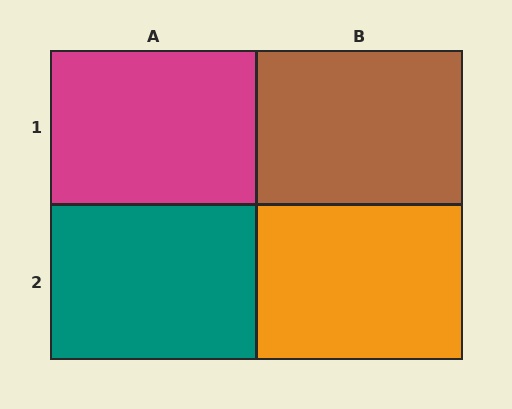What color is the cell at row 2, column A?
Teal.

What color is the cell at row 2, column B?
Orange.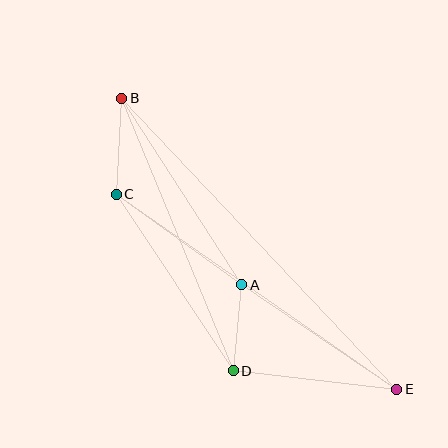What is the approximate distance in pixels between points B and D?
The distance between B and D is approximately 295 pixels.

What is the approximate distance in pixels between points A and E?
The distance between A and E is approximately 187 pixels.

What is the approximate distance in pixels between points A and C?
The distance between A and C is approximately 155 pixels.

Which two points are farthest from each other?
Points B and E are farthest from each other.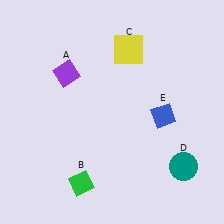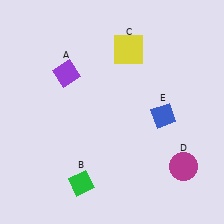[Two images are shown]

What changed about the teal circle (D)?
In Image 1, D is teal. In Image 2, it changed to magenta.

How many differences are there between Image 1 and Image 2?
There is 1 difference between the two images.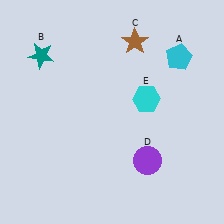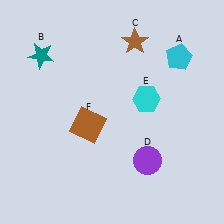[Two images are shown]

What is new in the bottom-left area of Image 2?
A brown square (F) was added in the bottom-left area of Image 2.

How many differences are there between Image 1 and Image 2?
There is 1 difference between the two images.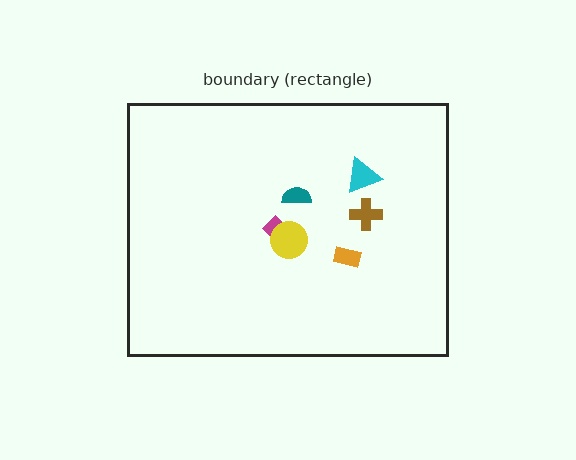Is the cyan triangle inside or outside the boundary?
Inside.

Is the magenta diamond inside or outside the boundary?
Inside.